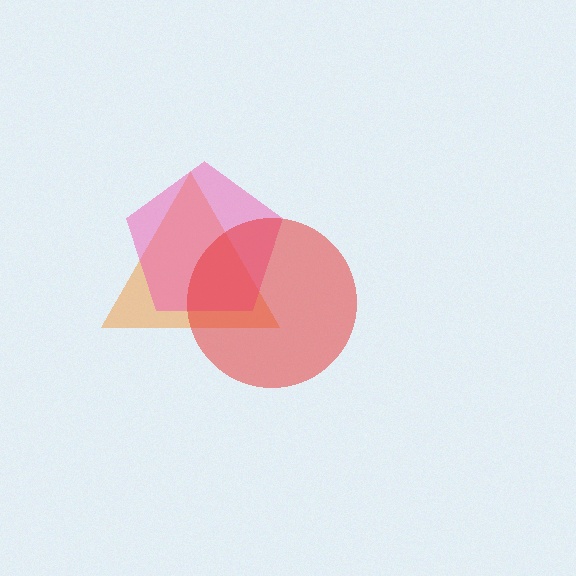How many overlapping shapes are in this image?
There are 3 overlapping shapes in the image.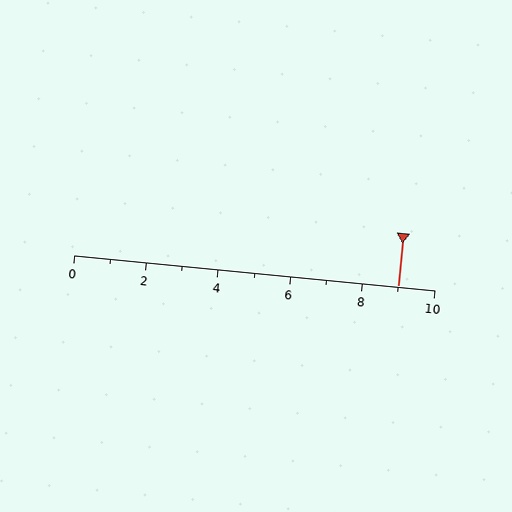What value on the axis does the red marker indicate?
The marker indicates approximately 9.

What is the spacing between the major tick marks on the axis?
The major ticks are spaced 2 apart.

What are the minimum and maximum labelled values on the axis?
The axis runs from 0 to 10.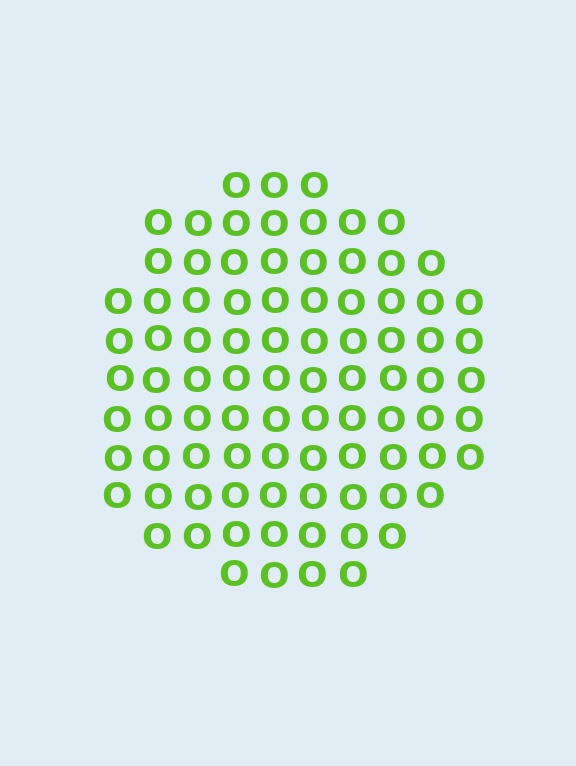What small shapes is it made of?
It is made of small letter O's.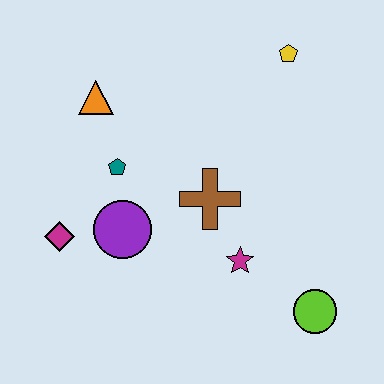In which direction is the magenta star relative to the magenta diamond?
The magenta star is to the right of the magenta diamond.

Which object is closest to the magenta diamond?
The purple circle is closest to the magenta diamond.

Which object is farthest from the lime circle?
The orange triangle is farthest from the lime circle.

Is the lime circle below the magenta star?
Yes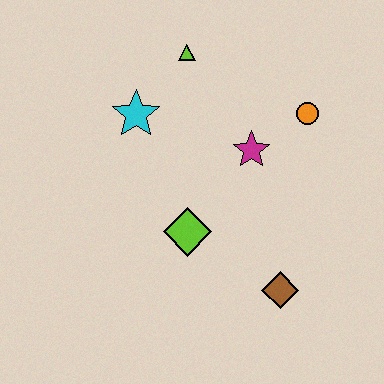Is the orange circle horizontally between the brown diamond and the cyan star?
No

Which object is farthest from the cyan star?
The brown diamond is farthest from the cyan star.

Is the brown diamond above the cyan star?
No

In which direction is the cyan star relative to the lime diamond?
The cyan star is above the lime diamond.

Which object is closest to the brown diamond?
The lime diamond is closest to the brown diamond.